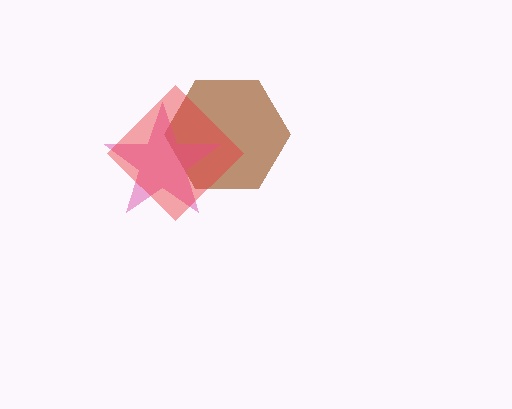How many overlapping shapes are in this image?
There are 3 overlapping shapes in the image.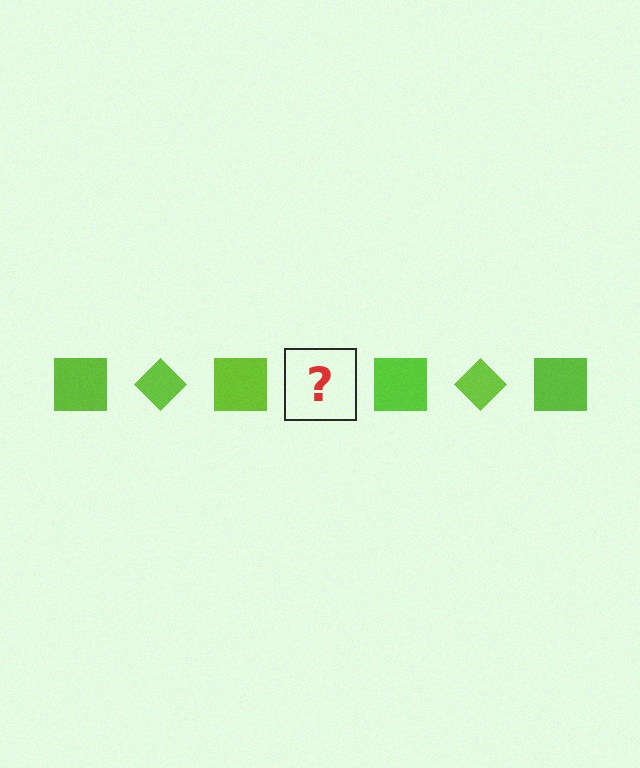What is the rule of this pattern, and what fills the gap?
The rule is that the pattern cycles through square, diamond shapes in lime. The gap should be filled with a lime diamond.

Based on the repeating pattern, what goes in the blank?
The blank should be a lime diamond.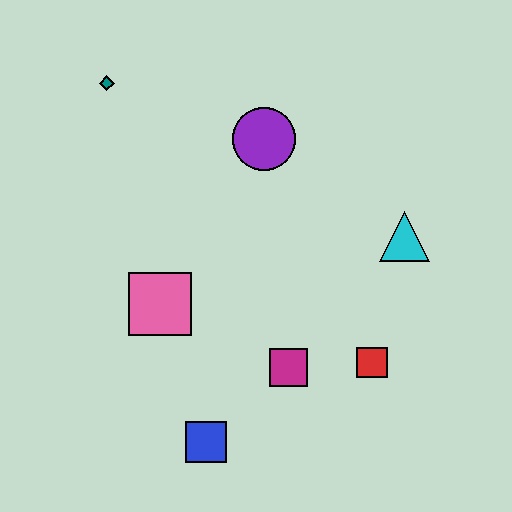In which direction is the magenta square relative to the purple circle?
The magenta square is below the purple circle.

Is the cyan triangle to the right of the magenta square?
Yes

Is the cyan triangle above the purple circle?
No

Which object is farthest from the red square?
The teal diamond is farthest from the red square.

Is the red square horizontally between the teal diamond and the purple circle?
No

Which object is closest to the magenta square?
The red square is closest to the magenta square.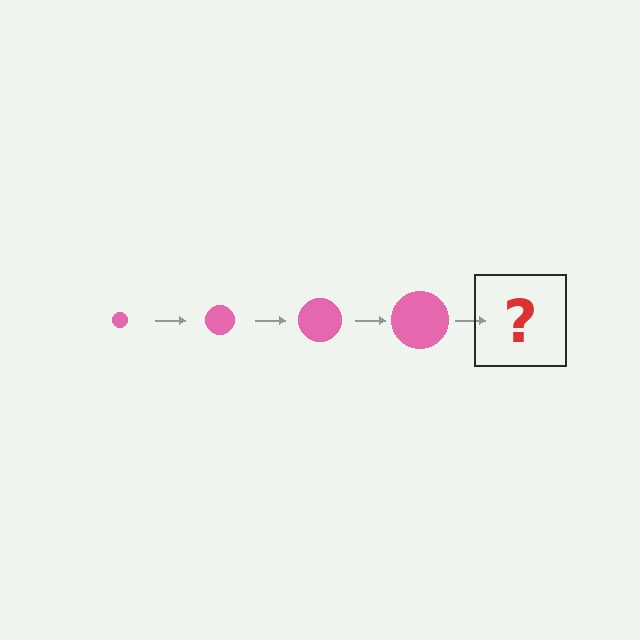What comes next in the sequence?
The next element should be a pink circle, larger than the previous one.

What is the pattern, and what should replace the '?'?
The pattern is that the circle gets progressively larger each step. The '?' should be a pink circle, larger than the previous one.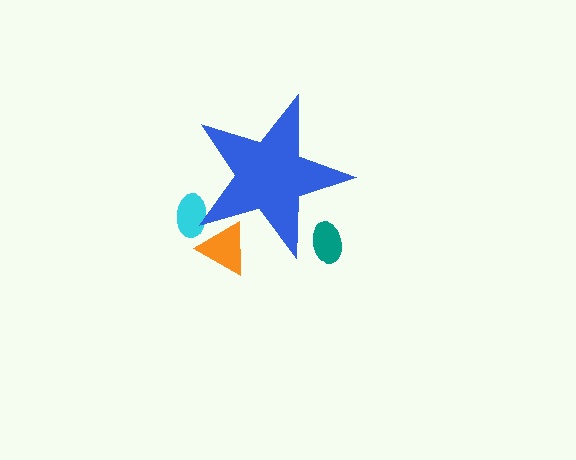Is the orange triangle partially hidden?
Yes, the orange triangle is partially hidden behind the blue star.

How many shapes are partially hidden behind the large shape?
3 shapes are partially hidden.